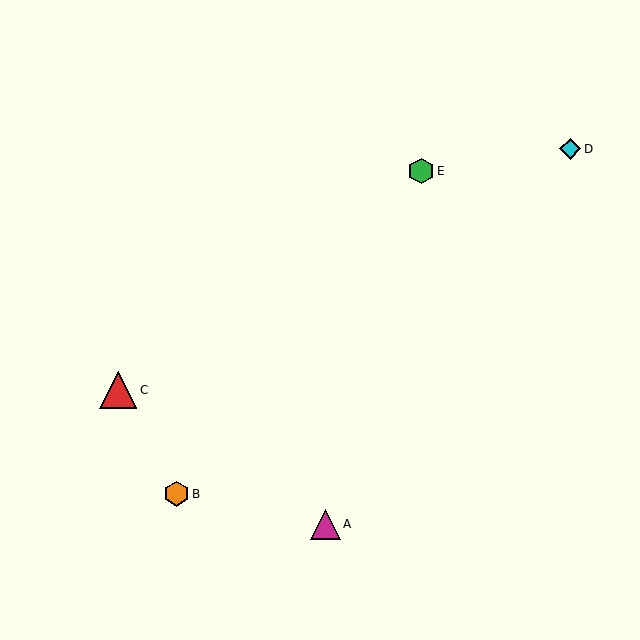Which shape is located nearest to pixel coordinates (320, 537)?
The magenta triangle (labeled A) at (325, 524) is nearest to that location.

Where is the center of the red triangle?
The center of the red triangle is at (118, 390).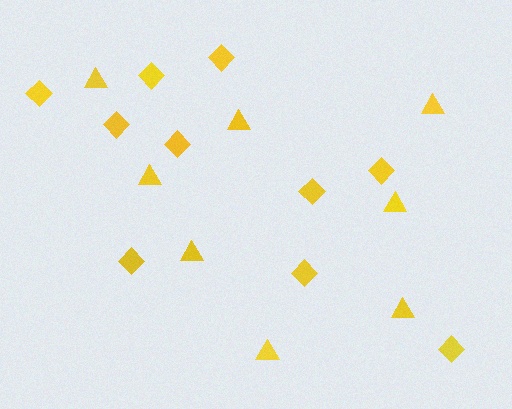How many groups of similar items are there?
There are 2 groups: one group of diamonds (10) and one group of triangles (8).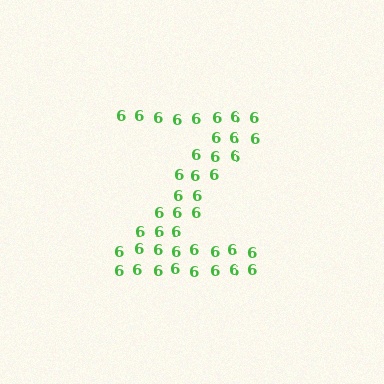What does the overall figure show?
The overall figure shows the letter Z.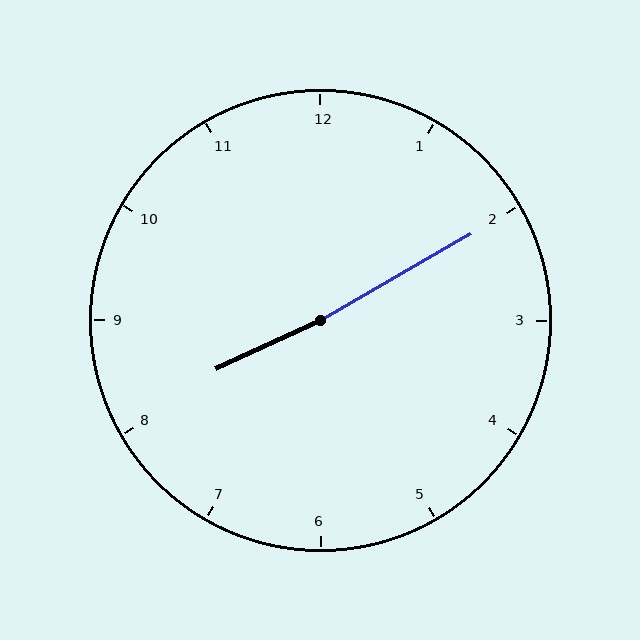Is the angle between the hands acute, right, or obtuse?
It is obtuse.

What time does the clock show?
8:10.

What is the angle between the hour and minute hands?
Approximately 175 degrees.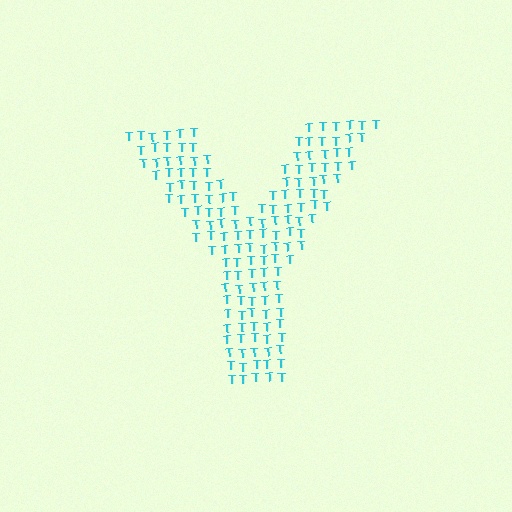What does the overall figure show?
The overall figure shows the letter Y.